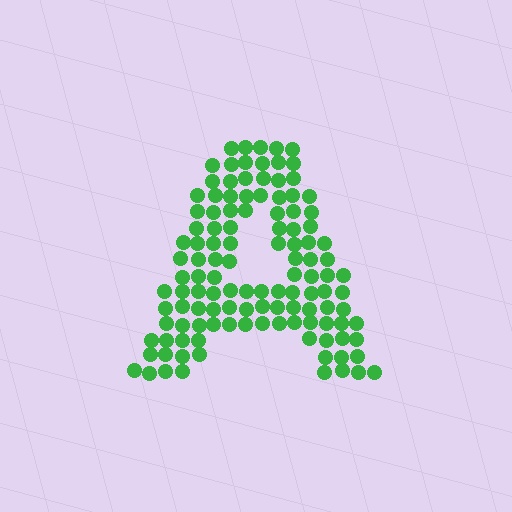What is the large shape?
The large shape is the letter A.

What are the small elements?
The small elements are circles.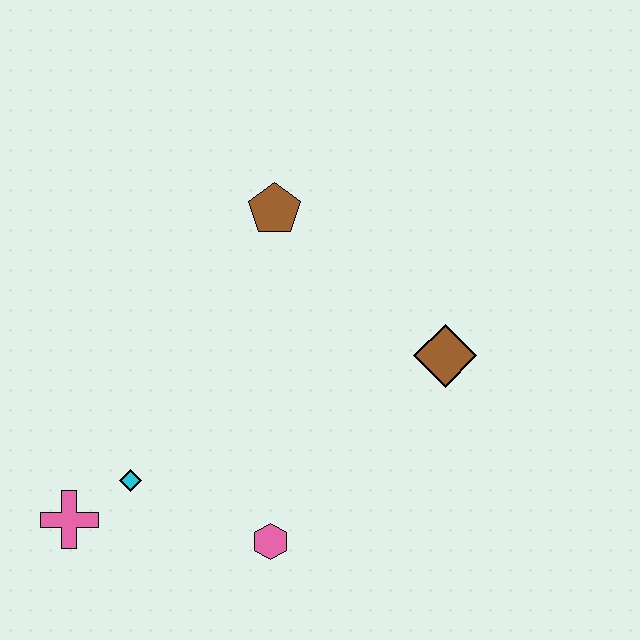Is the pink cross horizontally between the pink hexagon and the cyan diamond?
No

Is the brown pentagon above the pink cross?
Yes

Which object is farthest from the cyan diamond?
The brown diamond is farthest from the cyan diamond.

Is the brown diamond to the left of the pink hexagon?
No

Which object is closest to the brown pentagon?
The brown diamond is closest to the brown pentagon.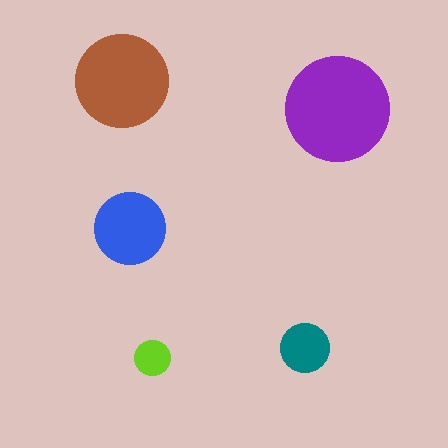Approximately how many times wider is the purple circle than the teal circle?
About 2 times wider.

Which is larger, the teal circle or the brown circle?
The brown one.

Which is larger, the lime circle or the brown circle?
The brown one.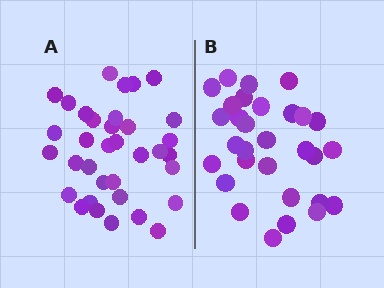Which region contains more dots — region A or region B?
Region A (the left region) has more dots.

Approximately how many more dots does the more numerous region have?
Region A has about 5 more dots than region B.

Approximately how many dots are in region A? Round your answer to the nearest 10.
About 40 dots. (The exact count is 35, which rounds to 40.)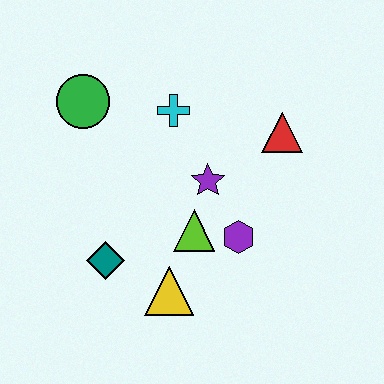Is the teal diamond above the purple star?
No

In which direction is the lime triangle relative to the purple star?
The lime triangle is below the purple star.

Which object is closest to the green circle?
The cyan cross is closest to the green circle.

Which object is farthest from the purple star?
The green circle is farthest from the purple star.